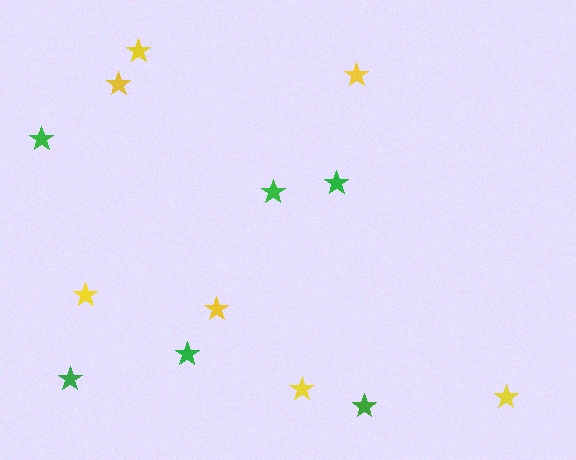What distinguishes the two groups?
There are 2 groups: one group of yellow stars (7) and one group of green stars (6).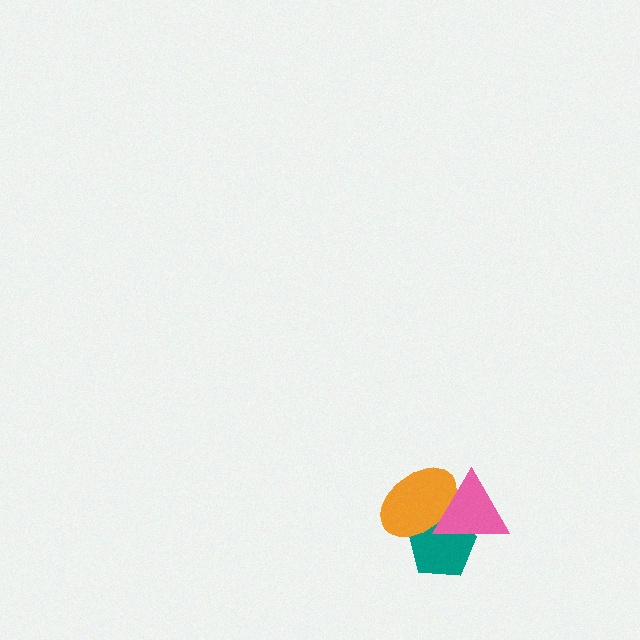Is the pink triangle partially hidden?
No, no other shape covers it.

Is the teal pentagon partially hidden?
Yes, it is partially covered by another shape.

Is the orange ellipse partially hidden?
Yes, it is partially covered by another shape.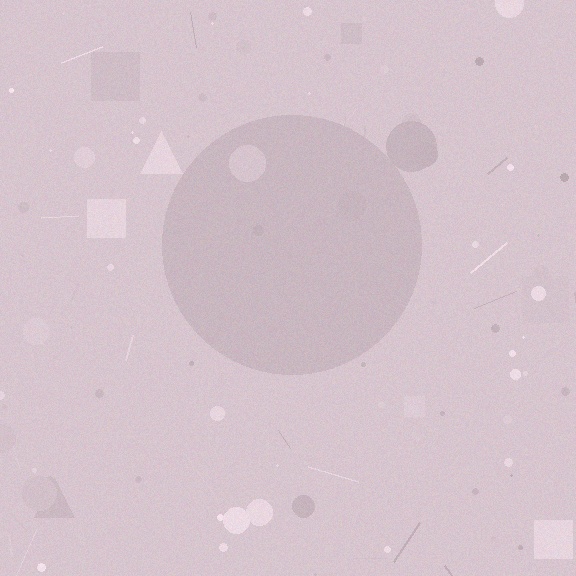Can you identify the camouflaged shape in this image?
The camouflaged shape is a circle.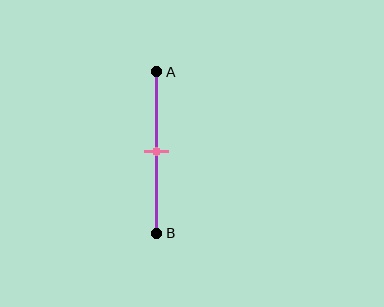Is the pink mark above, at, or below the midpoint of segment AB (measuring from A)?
The pink mark is approximately at the midpoint of segment AB.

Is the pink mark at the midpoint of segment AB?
Yes, the mark is approximately at the midpoint.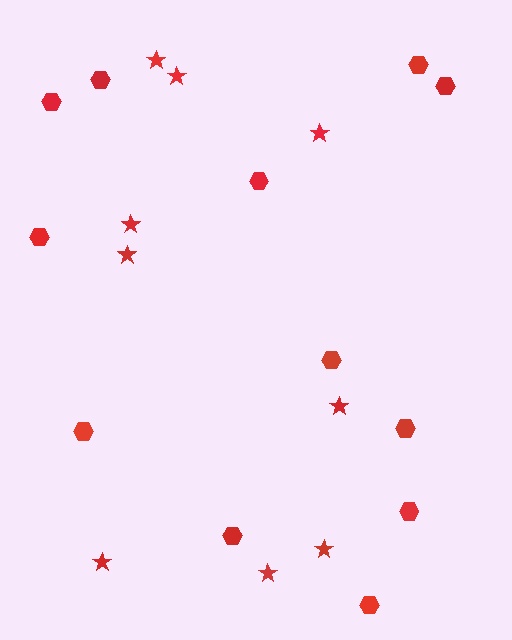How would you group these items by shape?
There are 2 groups: one group of hexagons (12) and one group of stars (9).